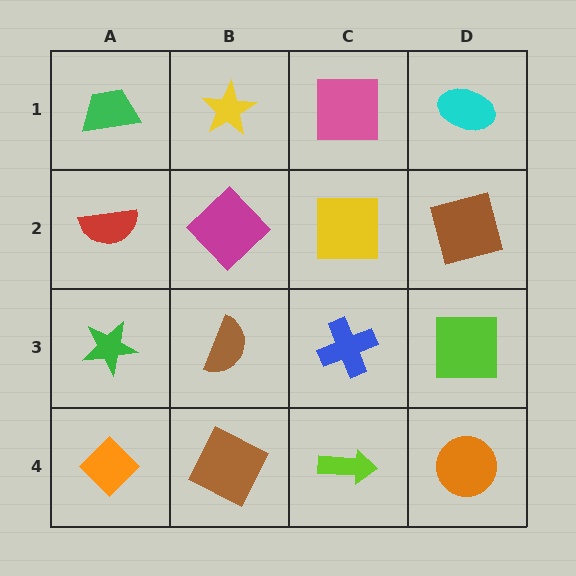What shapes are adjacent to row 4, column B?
A brown semicircle (row 3, column B), an orange diamond (row 4, column A), a lime arrow (row 4, column C).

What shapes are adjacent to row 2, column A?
A green trapezoid (row 1, column A), a green star (row 3, column A), a magenta diamond (row 2, column B).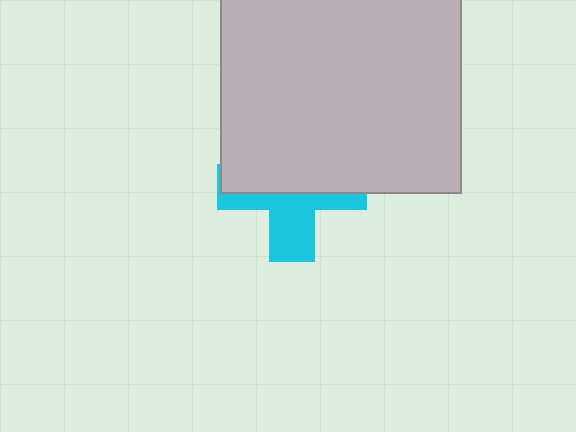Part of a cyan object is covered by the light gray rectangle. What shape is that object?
It is a cross.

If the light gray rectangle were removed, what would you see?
You would see the complete cyan cross.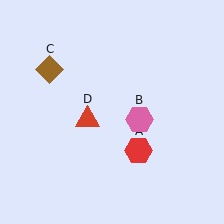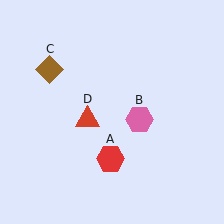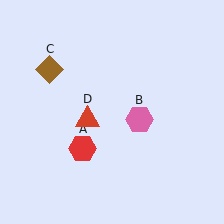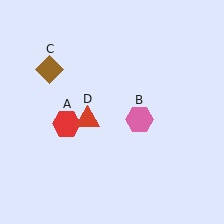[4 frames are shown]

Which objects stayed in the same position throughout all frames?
Pink hexagon (object B) and brown diamond (object C) and red triangle (object D) remained stationary.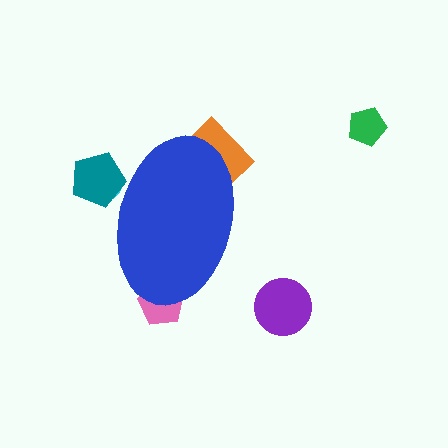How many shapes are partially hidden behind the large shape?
4 shapes are partially hidden.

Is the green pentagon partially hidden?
No, the green pentagon is fully visible.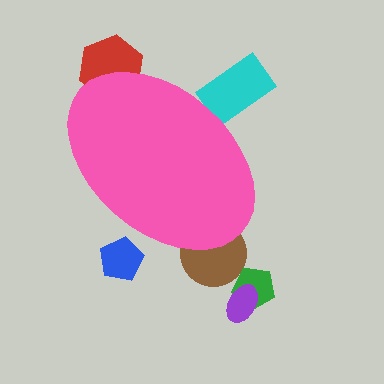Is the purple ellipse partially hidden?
No, the purple ellipse is fully visible.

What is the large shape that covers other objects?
A pink ellipse.